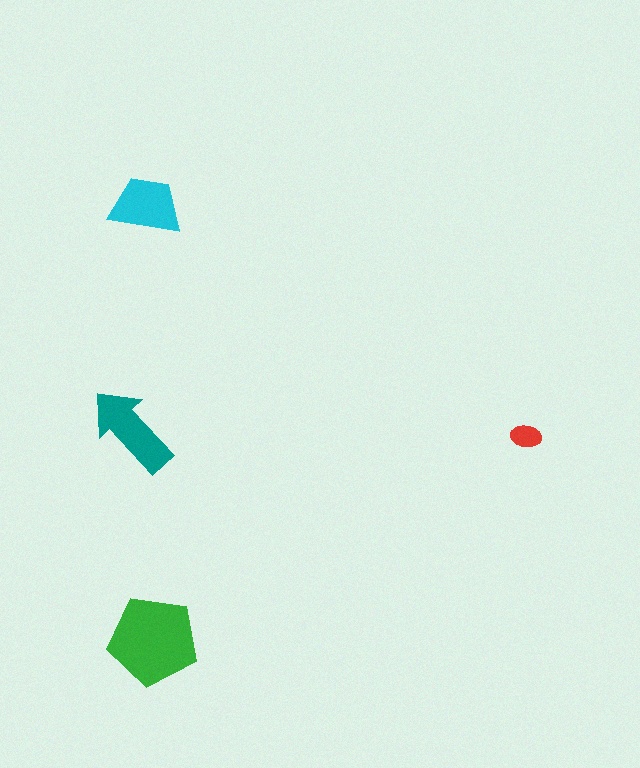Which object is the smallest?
The red ellipse.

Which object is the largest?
The green pentagon.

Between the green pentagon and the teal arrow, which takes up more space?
The green pentagon.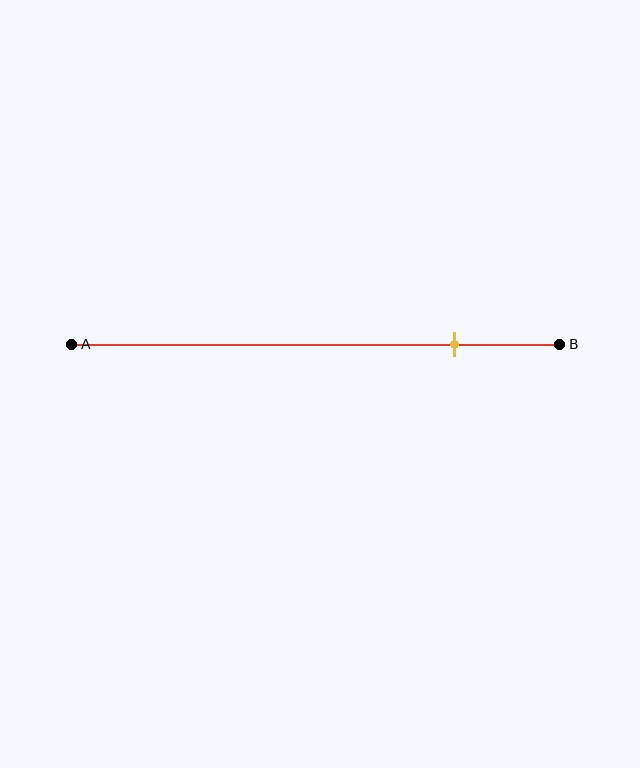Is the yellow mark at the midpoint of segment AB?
No, the mark is at about 80% from A, not at the 50% midpoint.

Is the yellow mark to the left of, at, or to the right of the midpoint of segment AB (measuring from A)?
The yellow mark is to the right of the midpoint of segment AB.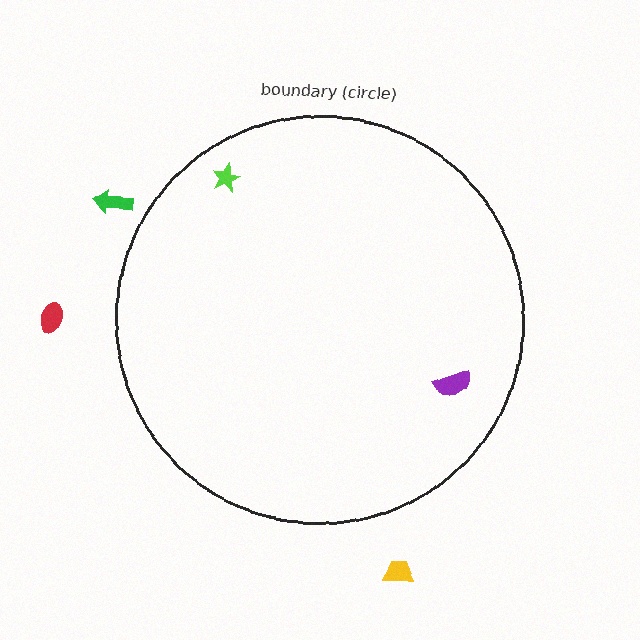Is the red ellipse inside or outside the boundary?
Outside.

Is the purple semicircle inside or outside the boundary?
Inside.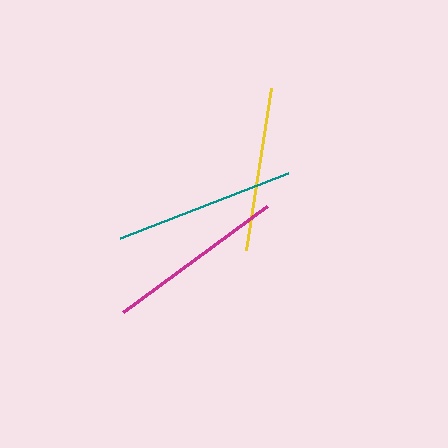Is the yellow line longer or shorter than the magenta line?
The magenta line is longer than the yellow line.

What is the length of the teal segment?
The teal segment is approximately 180 pixels long.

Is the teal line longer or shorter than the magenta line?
The teal line is longer than the magenta line.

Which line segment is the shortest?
The yellow line is the shortest at approximately 163 pixels.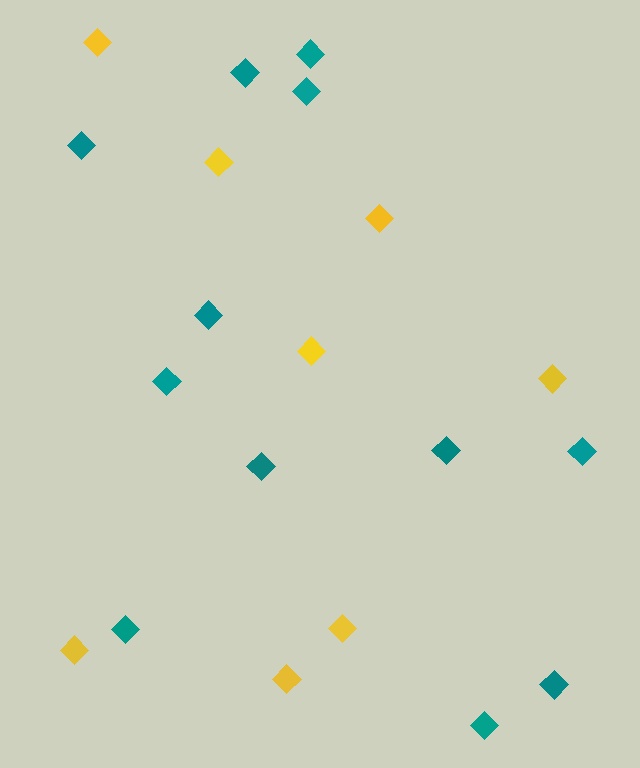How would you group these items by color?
There are 2 groups: one group of yellow diamonds (8) and one group of teal diamonds (12).